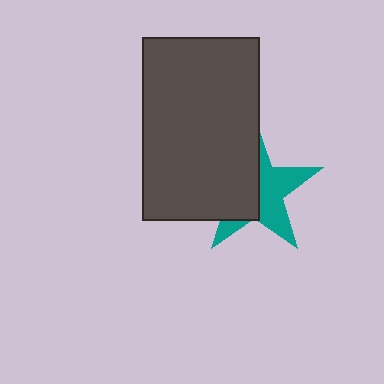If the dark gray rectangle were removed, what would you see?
You would see the complete teal star.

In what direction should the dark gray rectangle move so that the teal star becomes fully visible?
The dark gray rectangle should move left. That is the shortest direction to clear the overlap and leave the teal star fully visible.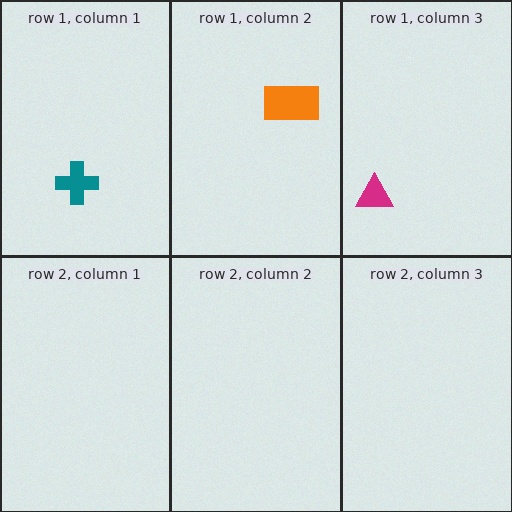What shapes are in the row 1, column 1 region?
The teal cross.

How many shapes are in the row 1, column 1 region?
1.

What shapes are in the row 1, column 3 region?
The magenta triangle.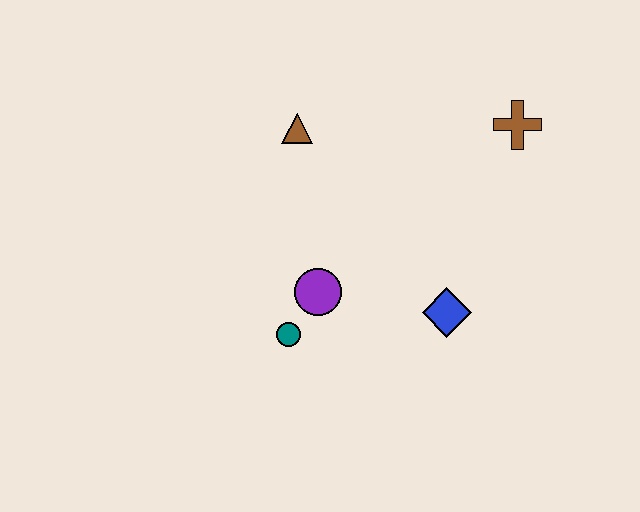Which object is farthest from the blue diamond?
The brown triangle is farthest from the blue diamond.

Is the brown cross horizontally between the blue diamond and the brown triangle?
No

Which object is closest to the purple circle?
The teal circle is closest to the purple circle.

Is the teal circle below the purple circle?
Yes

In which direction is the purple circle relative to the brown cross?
The purple circle is to the left of the brown cross.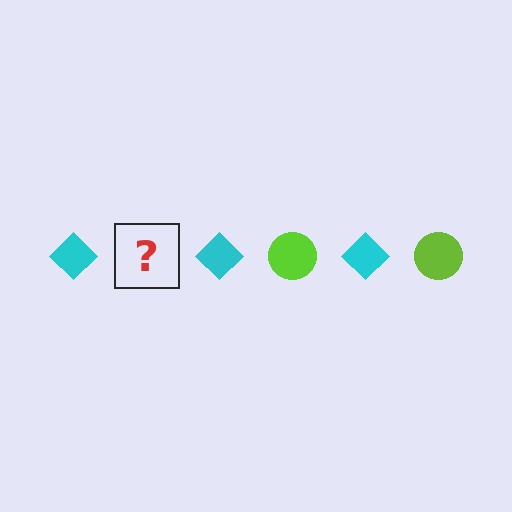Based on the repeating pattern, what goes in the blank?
The blank should be a lime circle.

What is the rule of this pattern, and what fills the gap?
The rule is that the pattern alternates between cyan diamond and lime circle. The gap should be filled with a lime circle.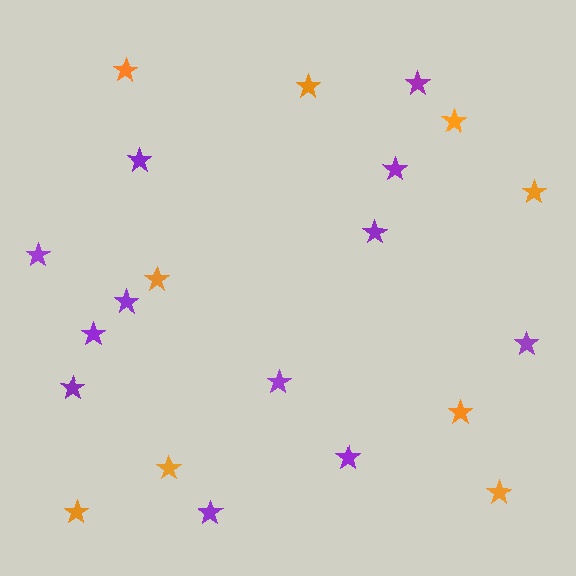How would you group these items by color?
There are 2 groups: one group of orange stars (9) and one group of purple stars (12).